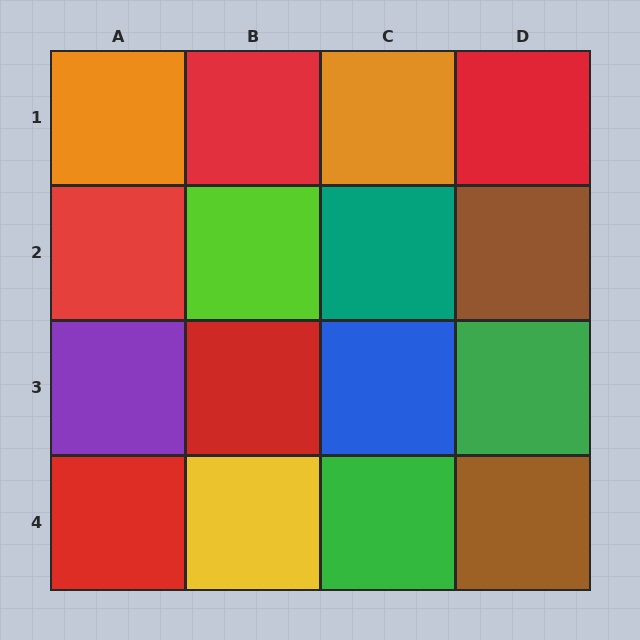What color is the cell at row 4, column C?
Green.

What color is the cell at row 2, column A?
Red.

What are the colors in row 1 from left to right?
Orange, red, orange, red.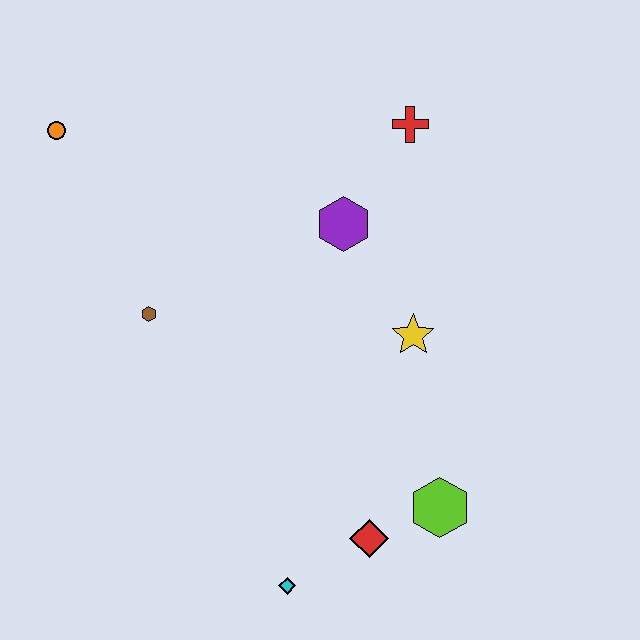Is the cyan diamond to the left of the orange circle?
No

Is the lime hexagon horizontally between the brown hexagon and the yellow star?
No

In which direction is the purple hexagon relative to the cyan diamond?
The purple hexagon is above the cyan diamond.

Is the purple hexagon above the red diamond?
Yes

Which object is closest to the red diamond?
The lime hexagon is closest to the red diamond.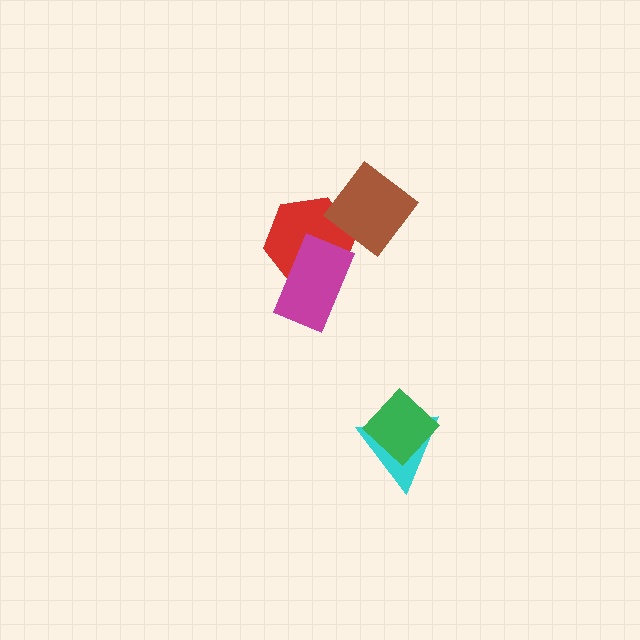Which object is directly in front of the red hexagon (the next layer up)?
The magenta rectangle is directly in front of the red hexagon.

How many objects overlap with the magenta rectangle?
1 object overlaps with the magenta rectangle.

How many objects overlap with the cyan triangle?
1 object overlaps with the cyan triangle.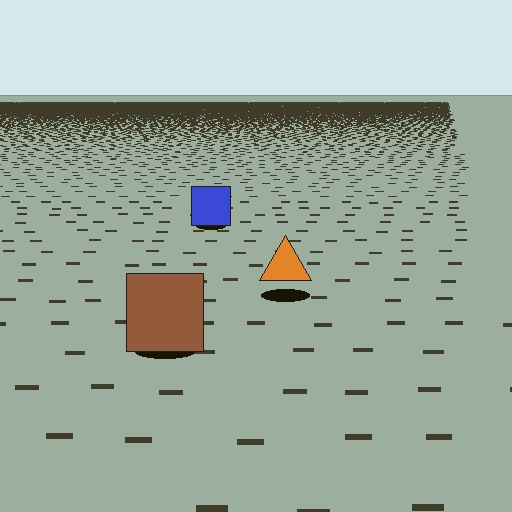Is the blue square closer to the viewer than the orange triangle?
No. The orange triangle is closer — you can tell from the texture gradient: the ground texture is coarser near it.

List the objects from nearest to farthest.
From nearest to farthest: the brown square, the orange triangle, the blue square.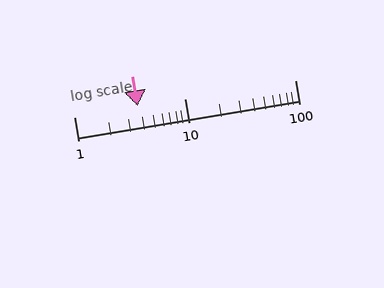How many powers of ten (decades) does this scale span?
The scale spans 2 decades, from 1 to 100.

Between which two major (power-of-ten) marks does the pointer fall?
The pointer is between 1 and 10.